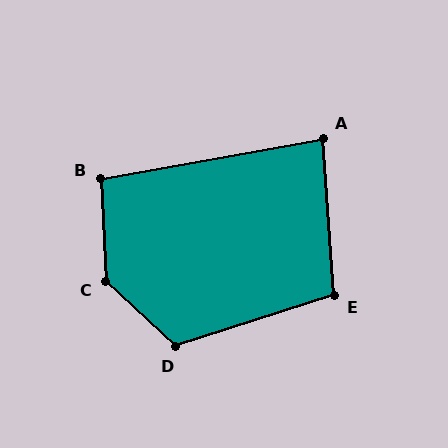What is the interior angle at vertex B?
Approximately 97 degrees (obtuse).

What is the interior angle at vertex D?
Approximately 120 degrees (obtuse).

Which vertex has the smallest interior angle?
A, at approximately 84 degrees.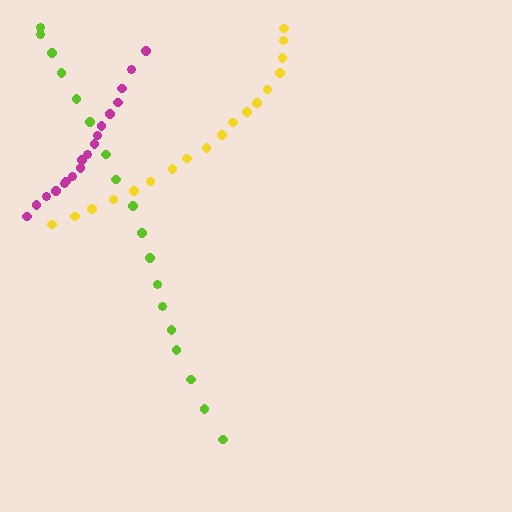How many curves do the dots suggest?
There are 3 distinct paths.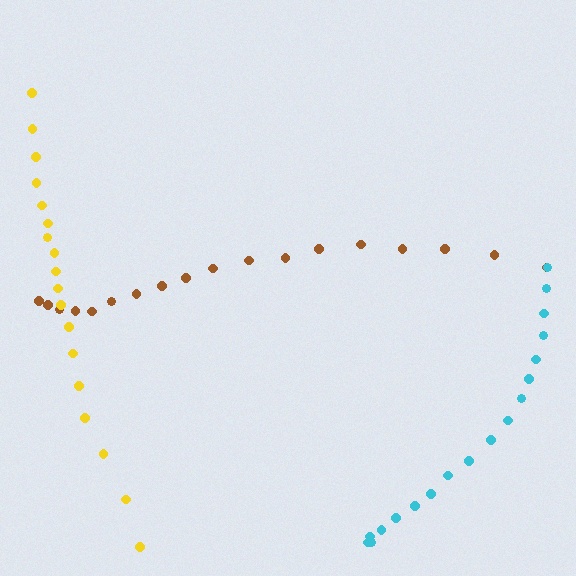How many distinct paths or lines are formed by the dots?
There are 3 distinct paths.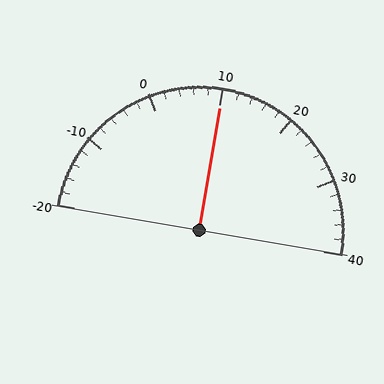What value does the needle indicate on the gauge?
The needle indicates approximately 10.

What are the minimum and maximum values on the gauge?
The gauge ranges from -20 to 40.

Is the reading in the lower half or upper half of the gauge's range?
The reading is in the upper half of the range (-20 to 40).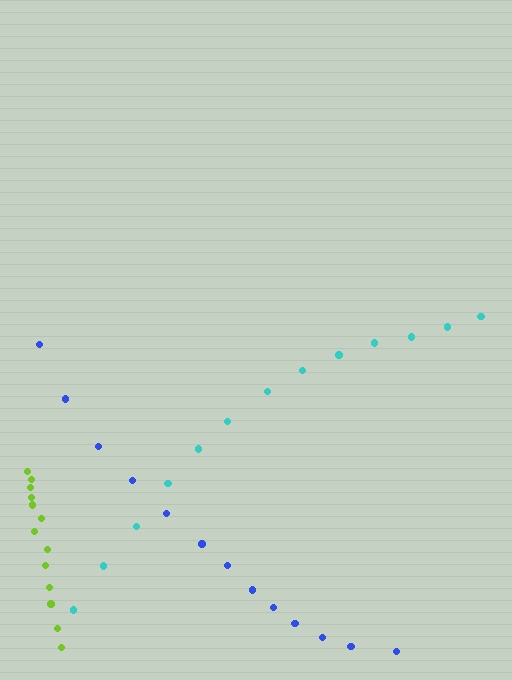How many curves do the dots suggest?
There are 3 distinct paths.